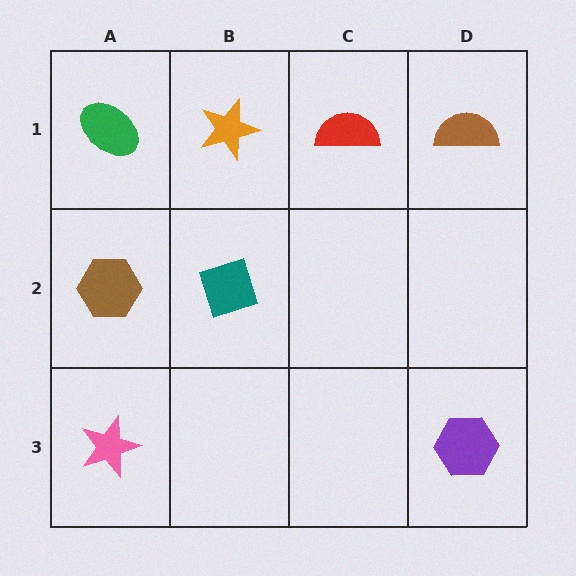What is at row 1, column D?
A brown semicircle.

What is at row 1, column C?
A red semicircle.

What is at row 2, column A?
A brown hexagon.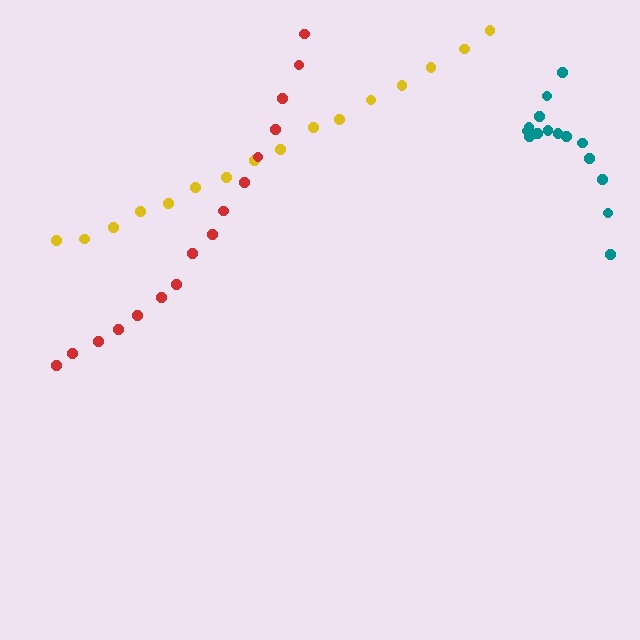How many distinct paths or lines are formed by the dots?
There are 3 distinct paths.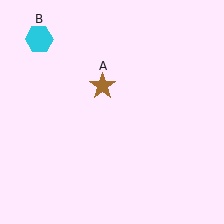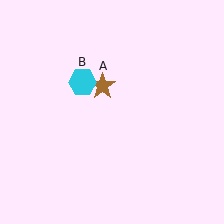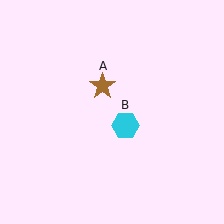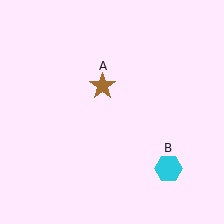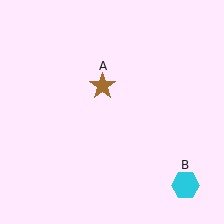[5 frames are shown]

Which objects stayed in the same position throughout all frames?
Brown star (object A) remained stationary.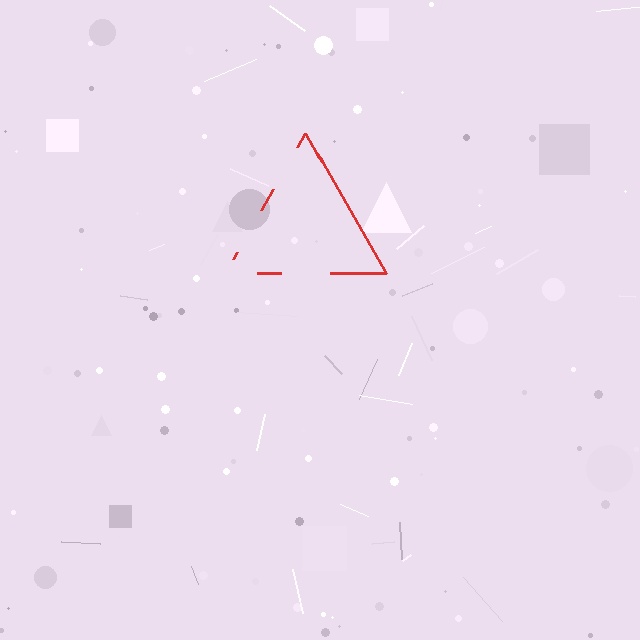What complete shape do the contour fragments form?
The contour fragments form a triangle.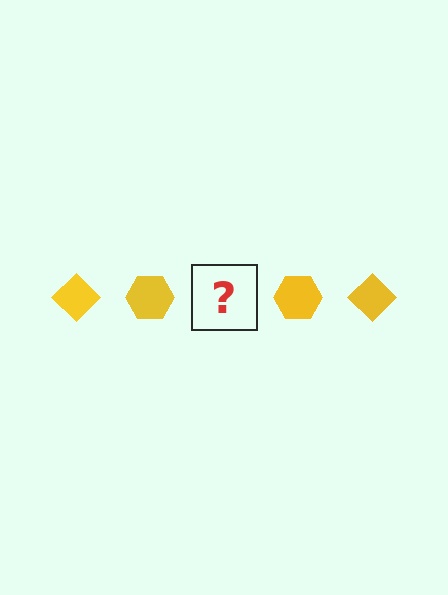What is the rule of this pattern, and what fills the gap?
The rule is that the pattern cycles through diamond, hexagon shapes in yellow. The gap should be filled with a yellow diamond.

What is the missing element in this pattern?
The missing element is a yellow diamond.